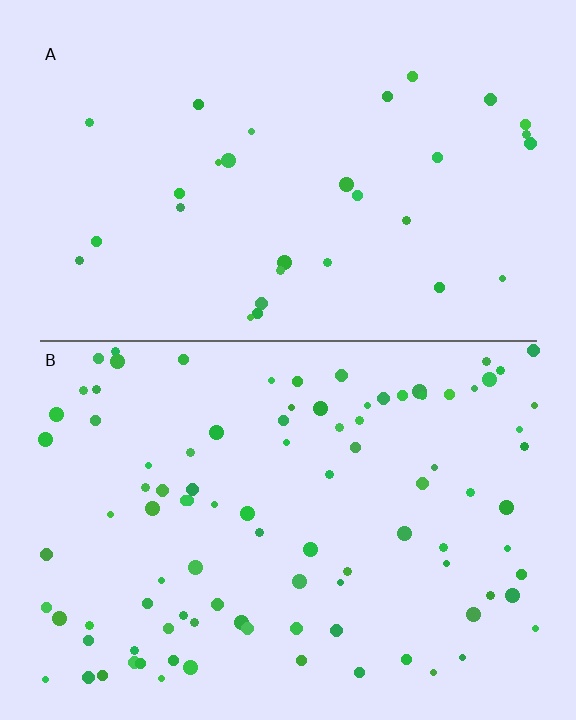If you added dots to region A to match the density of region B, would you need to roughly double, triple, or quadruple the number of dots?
Approximately triple.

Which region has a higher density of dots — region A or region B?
B (the bottom).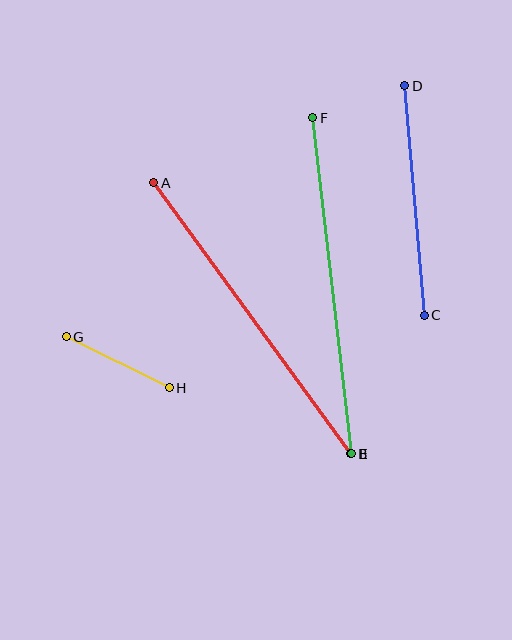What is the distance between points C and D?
The distance is approximately 230 pixels.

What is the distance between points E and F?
The distance is approximately 338 pixels.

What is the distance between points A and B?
The distance is approximately 335 pixels.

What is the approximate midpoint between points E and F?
The midpoint is at approximately (332, 286) pixels.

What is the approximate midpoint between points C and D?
The midpoint is at approximately (415, 200) pixels.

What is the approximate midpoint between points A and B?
The midpoint is at approximately (252, 318) pixels.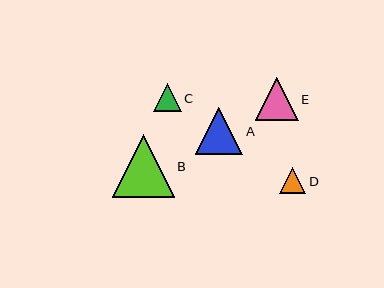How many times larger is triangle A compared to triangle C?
Triangle A is approximately 1.7 times the size of triangle C.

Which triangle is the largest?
Triangle B is the largest with a size of approximately 62 pixels.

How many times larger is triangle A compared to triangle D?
Triangle A is approximately 1.8 times the size of triangle D.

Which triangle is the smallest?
Triangle D is the smallest with a size of approximately 26 pixels.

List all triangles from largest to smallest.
From largest to smallest: B, A, E, C, D.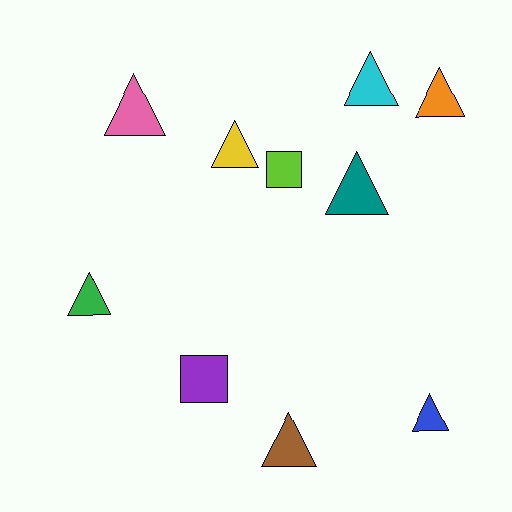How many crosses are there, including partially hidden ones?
There are no crosses.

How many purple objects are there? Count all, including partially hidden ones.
There is 1 purple object.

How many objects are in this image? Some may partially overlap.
There are 10 objects.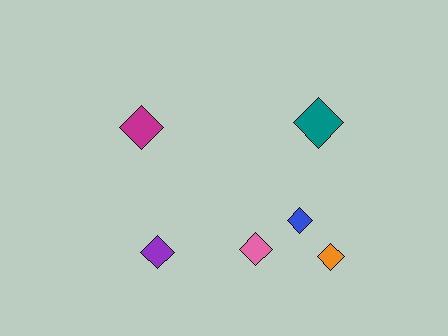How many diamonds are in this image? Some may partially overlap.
There are 6 diamonds.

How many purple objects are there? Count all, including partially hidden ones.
There is 1 purple object.